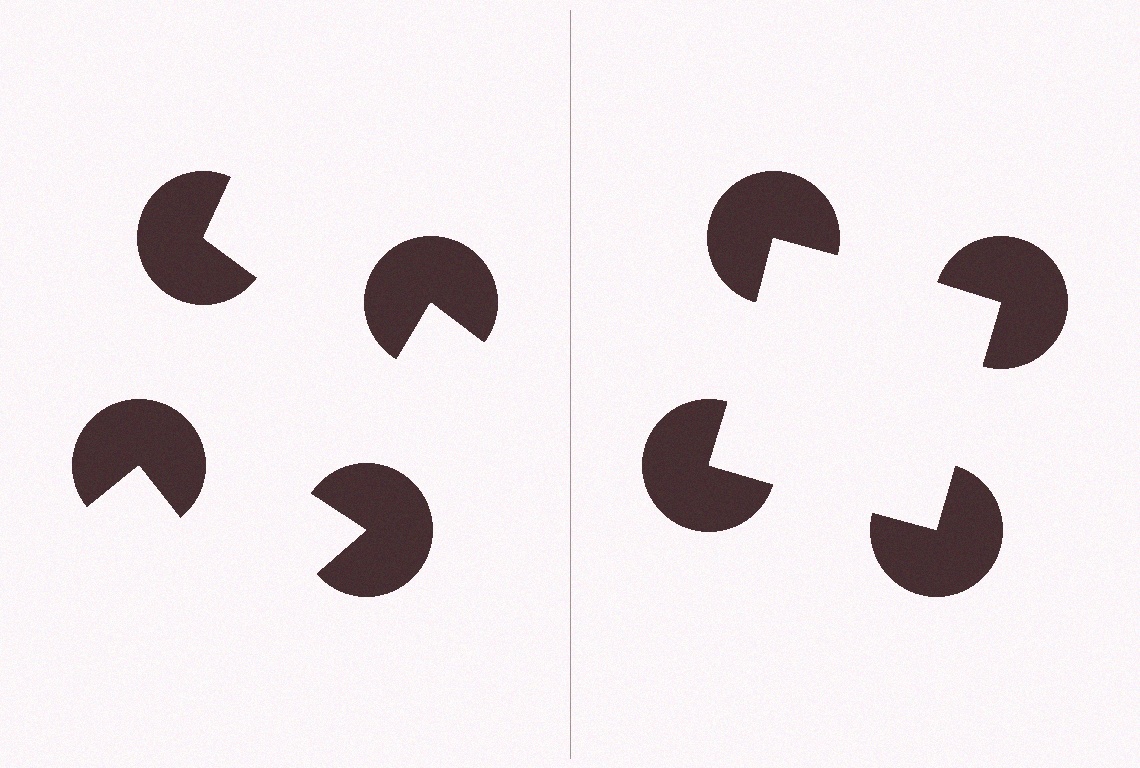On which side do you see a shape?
An illusory square appears on the right side. On the left side the wedge cuts are rotated, so no coherent shape forms.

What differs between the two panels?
The pac-man discs are positioned identically on both sides; only the wedge orientations differ. On the right they align to a square; on the left they are misaligned.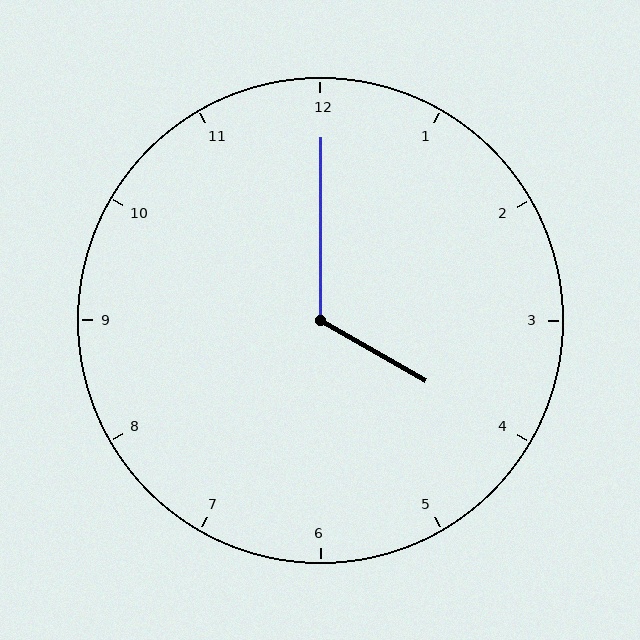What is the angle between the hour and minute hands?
Approximately 120 degrees.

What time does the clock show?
4:00.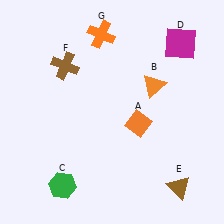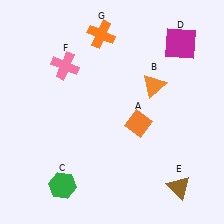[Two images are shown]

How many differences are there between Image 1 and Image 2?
There is 1 difference between the two images.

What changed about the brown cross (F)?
In Image 1, F is brown. In Image 2, it changed to pink.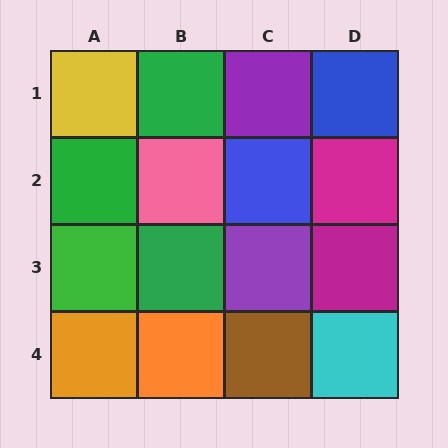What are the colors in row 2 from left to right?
Green, pink, blue, magenta.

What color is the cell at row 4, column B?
Orange.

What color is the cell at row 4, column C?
Brown.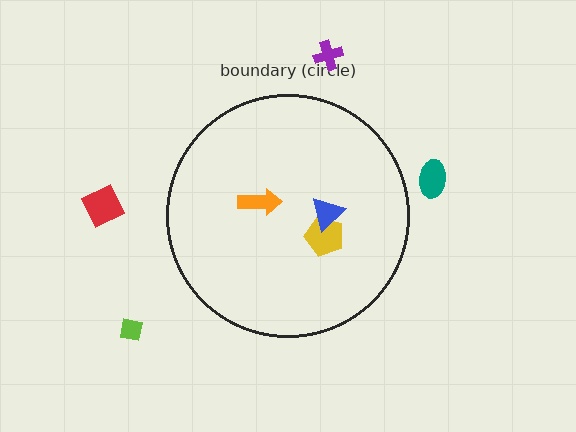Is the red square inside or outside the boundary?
Outside.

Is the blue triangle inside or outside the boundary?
Inside.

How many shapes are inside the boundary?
3 inside, 4 outside.